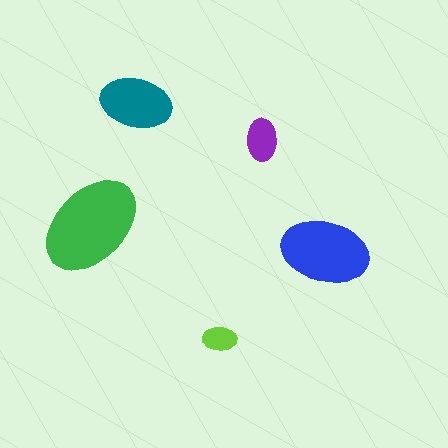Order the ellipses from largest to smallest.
the green one, the blue one, the teal one, the purple one, the lime one.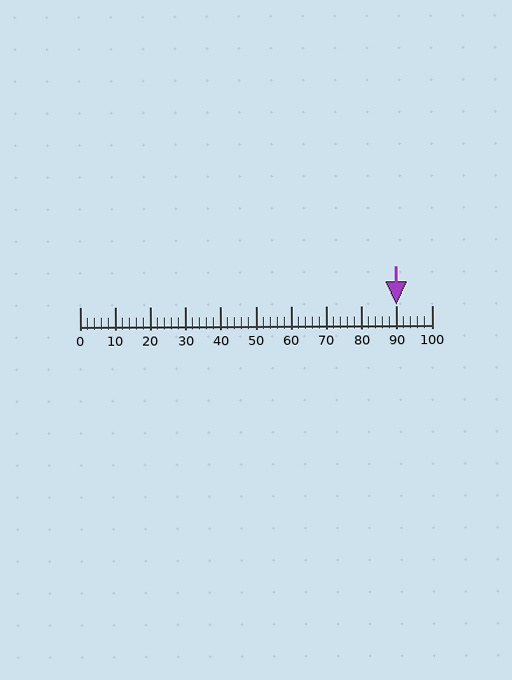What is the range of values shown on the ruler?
The ruler shows values from 0 to 100.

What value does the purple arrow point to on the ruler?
The purple arrow points to approximately 90.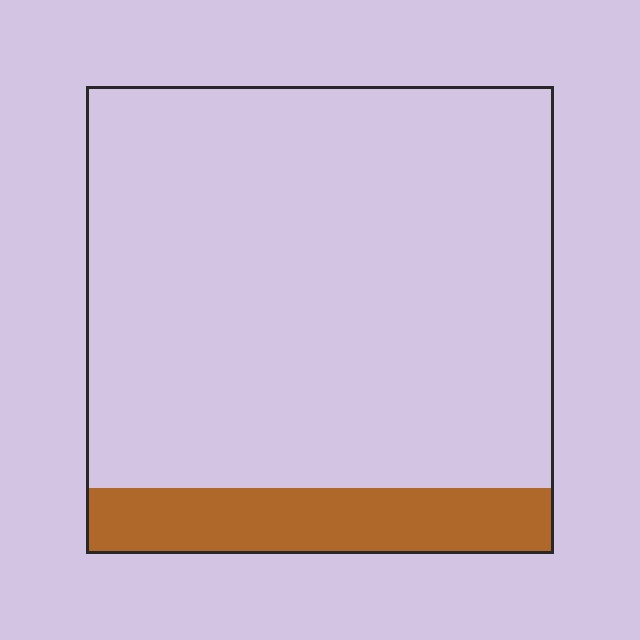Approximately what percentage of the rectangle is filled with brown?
Approximately 15%.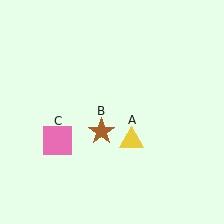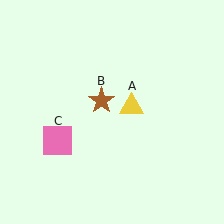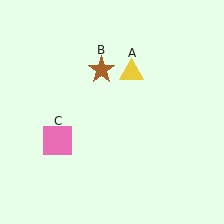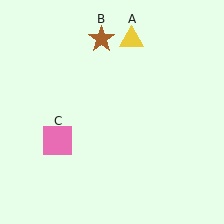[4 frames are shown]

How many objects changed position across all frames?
2 objects changed position: yellow triangle (object A), brown star (object B).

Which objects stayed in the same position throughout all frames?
Pink square (object C) remained stationary.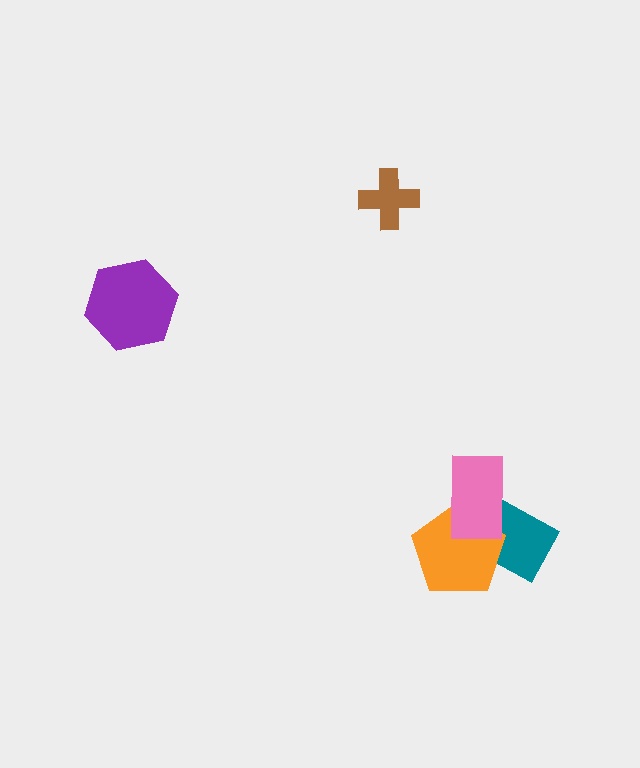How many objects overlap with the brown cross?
0 objects overlap with the brown cross.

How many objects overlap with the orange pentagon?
2 objects overlap with the orange pentagon.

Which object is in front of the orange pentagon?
The pink rectangle is in front of the orange pentagon.